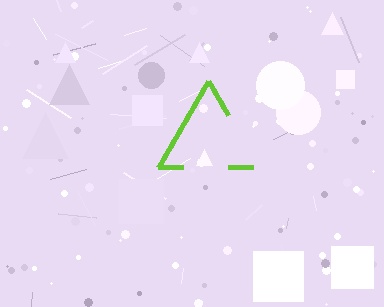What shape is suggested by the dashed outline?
The dashed outline suggests a triangle.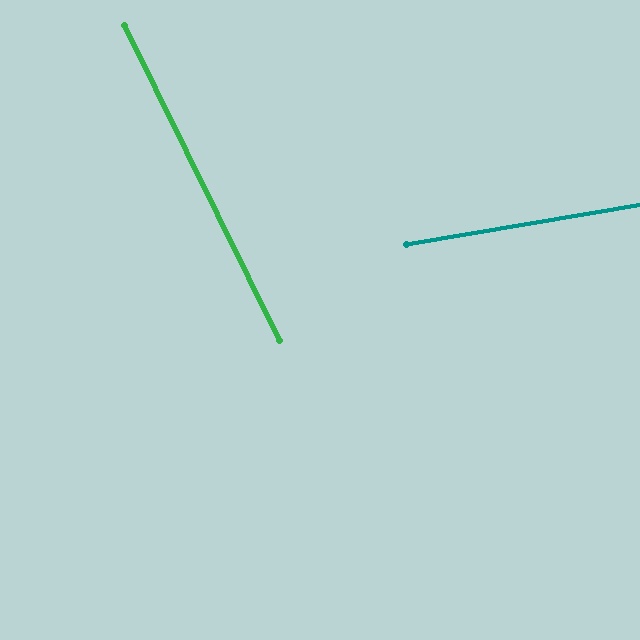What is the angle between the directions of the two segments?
Approximately 73 degrees.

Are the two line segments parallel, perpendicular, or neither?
Neither parallel nor perpendicular — they differ by about 73°.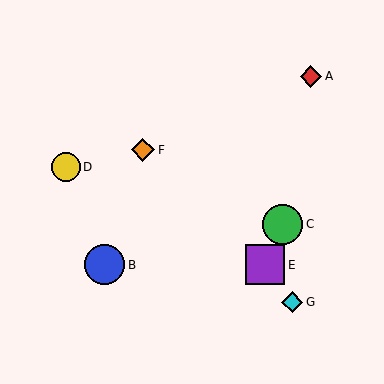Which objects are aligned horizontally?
Objects B, E are aligned horizontally.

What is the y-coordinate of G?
Object G is at y≈302.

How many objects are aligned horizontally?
2 objects (B, E) are aligned horizontally.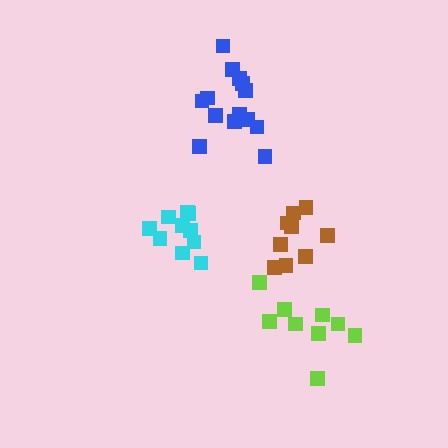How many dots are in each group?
Group 1: 10 dots, Group 2: 14 dots, Group 3: 10 dots, Group 4: 9 dots (43 total).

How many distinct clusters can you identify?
There are 4 distinct clusters.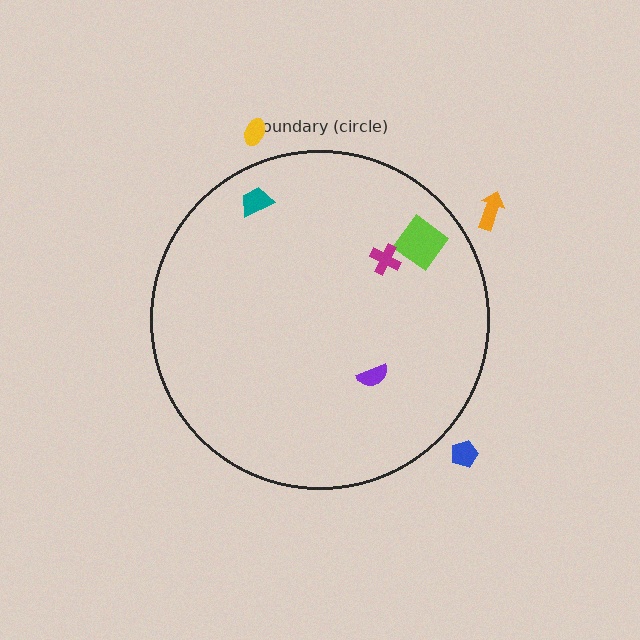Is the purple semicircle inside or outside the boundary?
Inside.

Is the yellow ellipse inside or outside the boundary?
Outside.